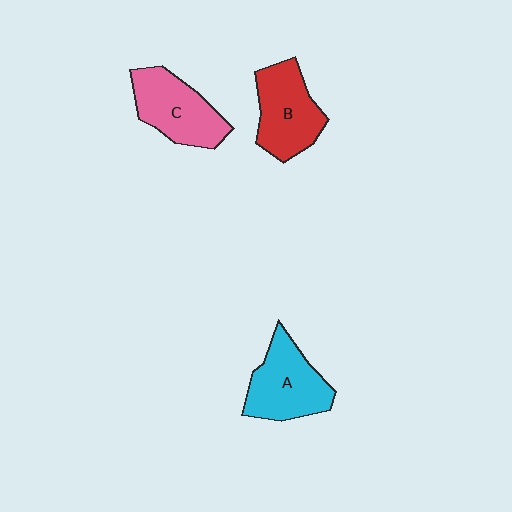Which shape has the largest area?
Shape A (cyan).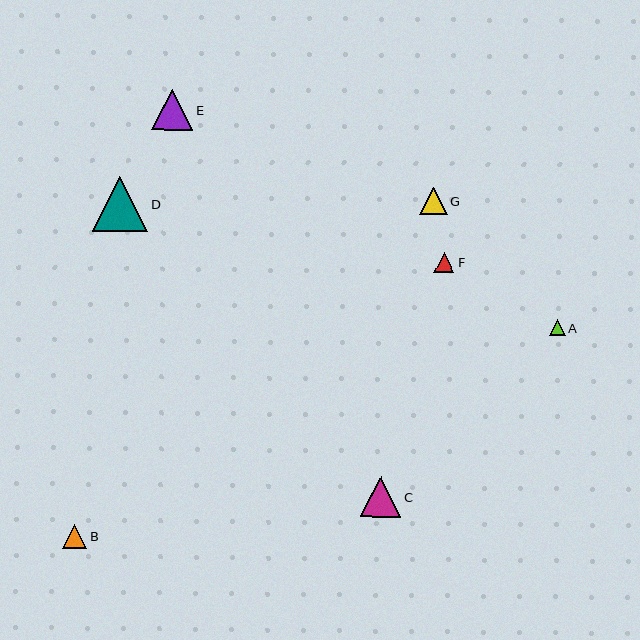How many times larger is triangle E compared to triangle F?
Triangle E is approximately 2.1 times the size of triangle F.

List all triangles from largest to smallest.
From largest to smallest: D, E, C, G, B, F, A.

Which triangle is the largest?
Triangle D is the largest with a size of approximately 55 pixels.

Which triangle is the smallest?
Triangle A is the smallest with a size of approximately 16 pixels.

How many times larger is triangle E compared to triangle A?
Triangle E is approximately 2.5 times the size of triangle A.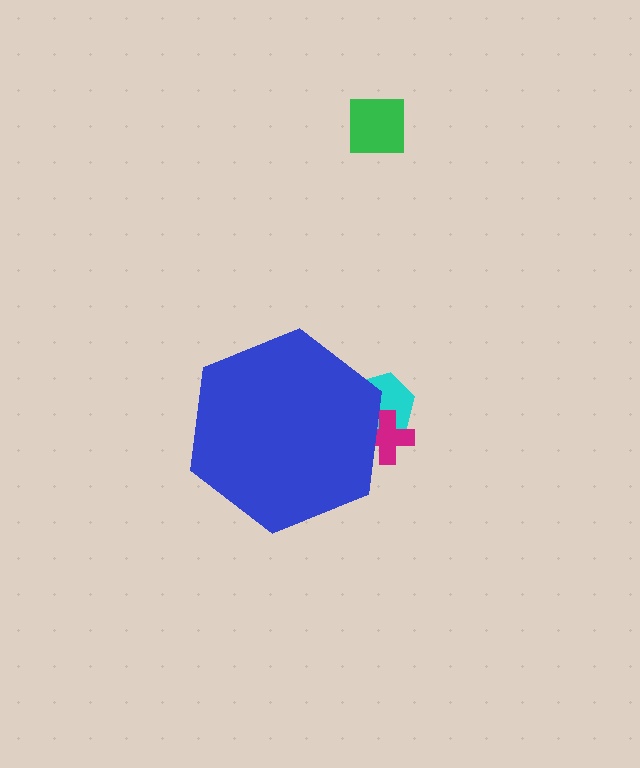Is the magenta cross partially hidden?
Yes, the magenta cross is partially hidden behind the blue hexagon.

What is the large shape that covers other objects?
A blue hexagon.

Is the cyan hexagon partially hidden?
Yes, the cyan hexagon is partially hidden behind the blue hexagon.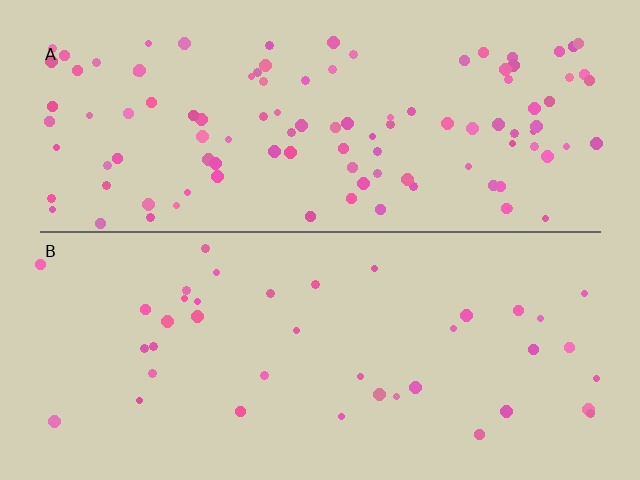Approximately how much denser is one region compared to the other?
Approximately 2.8× — region A over region B.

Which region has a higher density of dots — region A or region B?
A (the top).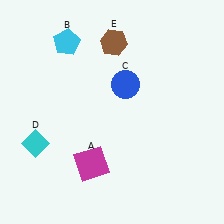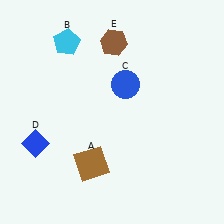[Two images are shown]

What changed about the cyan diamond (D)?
In Image 1, D is cyan. In Image 2, it changed to blue.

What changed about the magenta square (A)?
In Image 1, A is magenta. In Image 2, it changed to brown.